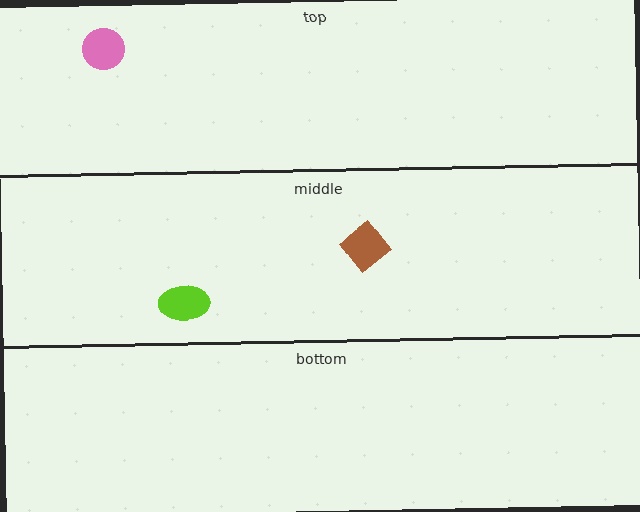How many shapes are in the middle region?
2.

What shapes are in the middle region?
The brown diamond, the lime ellipse.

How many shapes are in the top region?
1.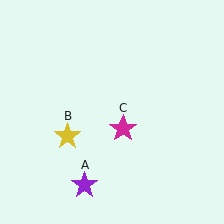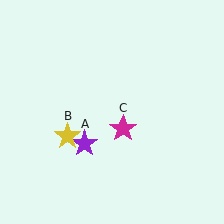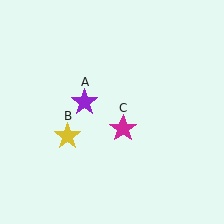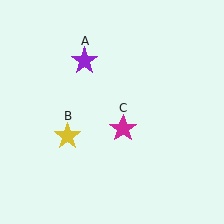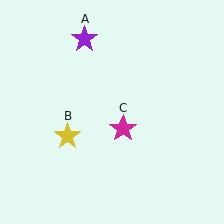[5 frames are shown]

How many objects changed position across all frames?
1 object changed position: purple star (object A).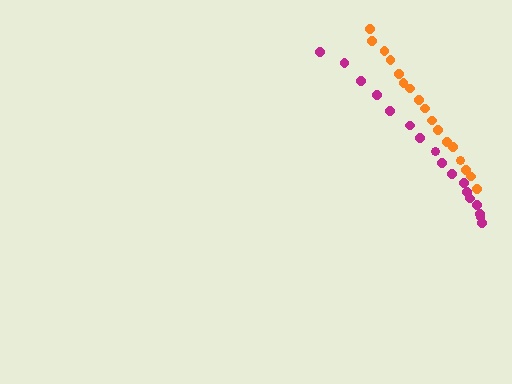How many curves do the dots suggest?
There are 2 distinct paths.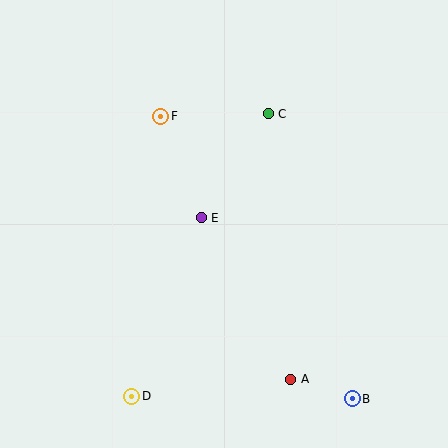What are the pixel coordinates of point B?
Point B is at (352, 399).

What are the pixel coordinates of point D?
Point D is at (132, 396).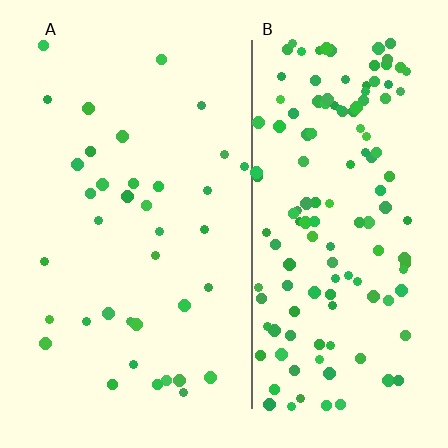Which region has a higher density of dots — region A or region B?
B (the right).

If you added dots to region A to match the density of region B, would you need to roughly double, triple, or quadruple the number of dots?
Approximately quadruple.